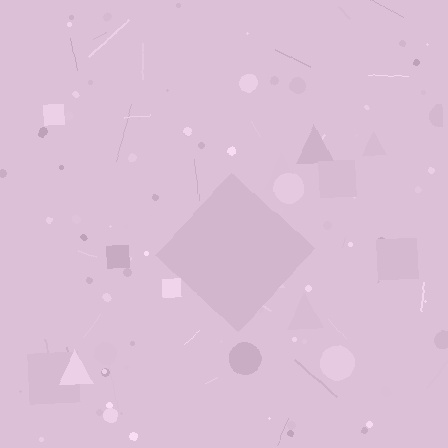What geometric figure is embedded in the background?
A diamond is embedded in the background.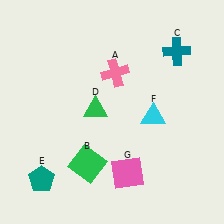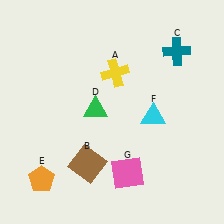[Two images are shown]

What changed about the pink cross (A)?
In Image 1, A is pink. In Image 2, it changed to yellow.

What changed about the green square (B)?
In Image 1, B is green. In Image 2, it changed to brown.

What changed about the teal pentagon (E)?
In Image 1, E is teal. In Image 2, it changed to orange.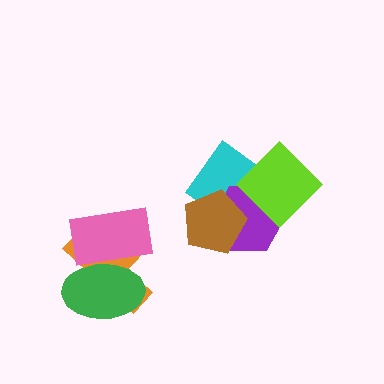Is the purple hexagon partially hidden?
Yes, it is partially covered by another shape.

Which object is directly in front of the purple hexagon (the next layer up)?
The brown pentagon is directly in front of the purple hexagon.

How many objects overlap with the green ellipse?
2 objects overlap with the green ellipse.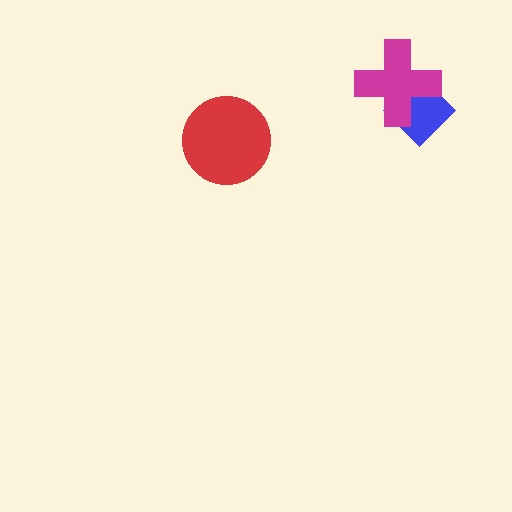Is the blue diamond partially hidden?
Yes, it is partially covered by another shape.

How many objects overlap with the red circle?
0 objects overlap with the red circle.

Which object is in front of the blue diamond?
The magenta cross is in front of the blue diamond.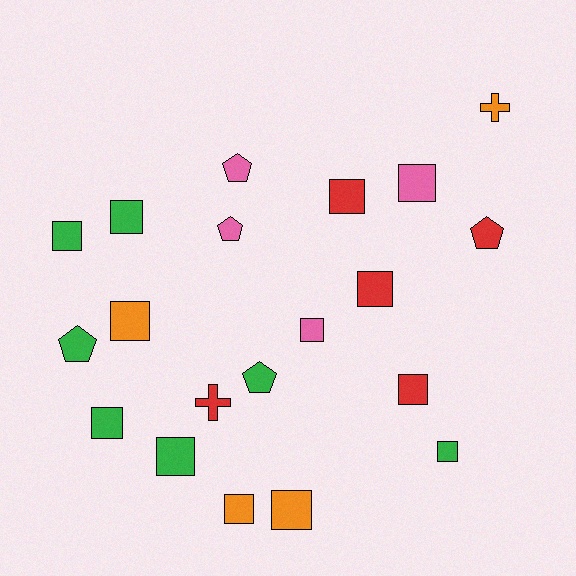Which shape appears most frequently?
Square, with 13 objects.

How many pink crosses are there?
There are no pink crosses.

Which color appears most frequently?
Green, with 7 objects.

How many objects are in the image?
There are 20 objects.